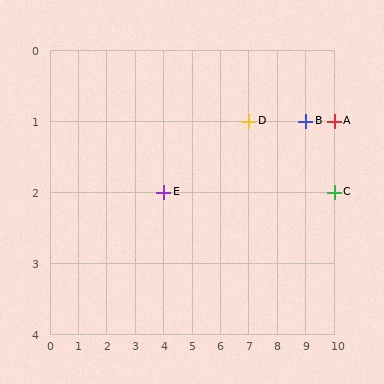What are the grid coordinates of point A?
Point A is at grid coordinates (10, 1).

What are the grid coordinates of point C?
Point C is at grid coordinates (10, 2).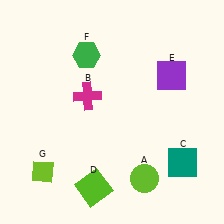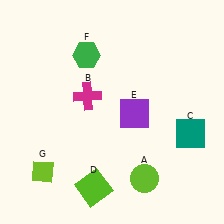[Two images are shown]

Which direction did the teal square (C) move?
The teal square (C) moved up.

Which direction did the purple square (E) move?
The purple square (E) moved down.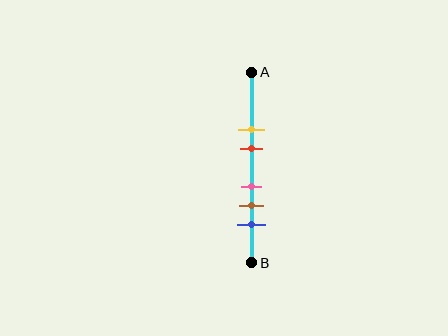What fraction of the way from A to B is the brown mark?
The brown mark is approximately 70% (0.7) of the way from A to B.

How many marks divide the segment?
There are 5 marks dividing the segment.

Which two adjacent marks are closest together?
The pink and brown marks are the closest adjacent pair.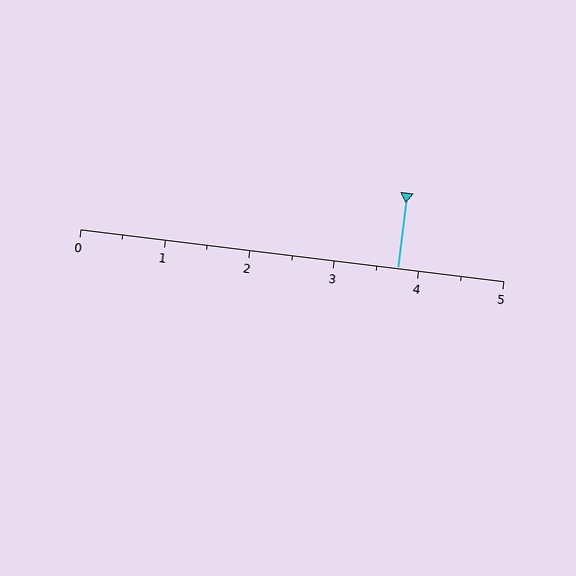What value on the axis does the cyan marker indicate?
The marker indicates approximately 3.8.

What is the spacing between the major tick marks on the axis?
The major ticks are spaced 1 apart.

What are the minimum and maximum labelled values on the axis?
The axis runs from 0 to 5.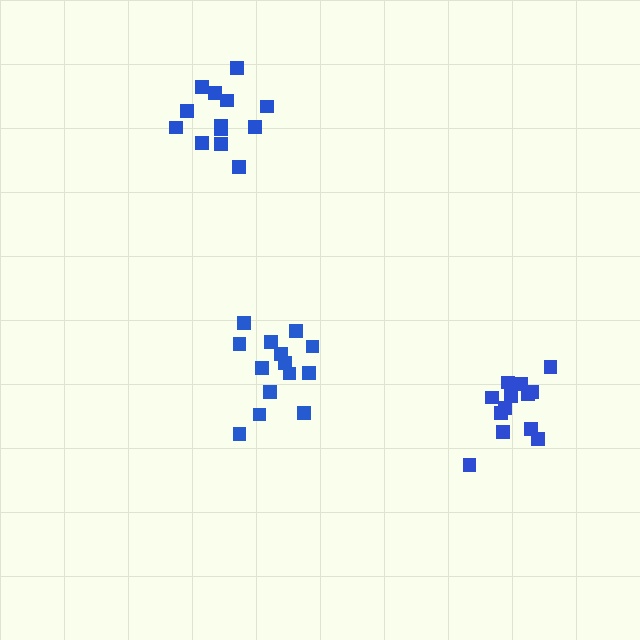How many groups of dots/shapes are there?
There are 3 groups.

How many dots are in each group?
Group 1: 14 dots, Group 2: 13 dots, Group 3: 13 dots (40 total).